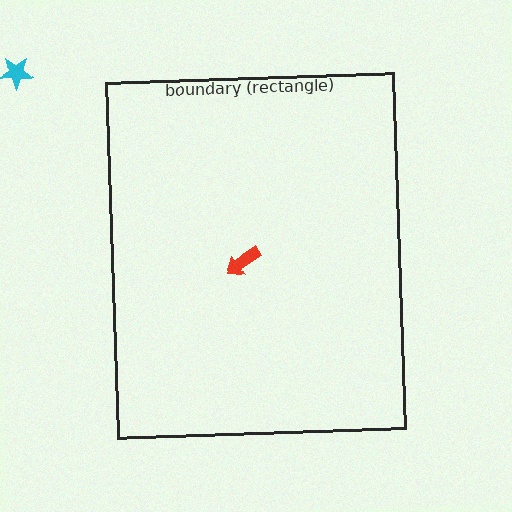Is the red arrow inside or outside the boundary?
Inside.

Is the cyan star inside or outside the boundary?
Outside.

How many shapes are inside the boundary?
1 inside, 1 outside.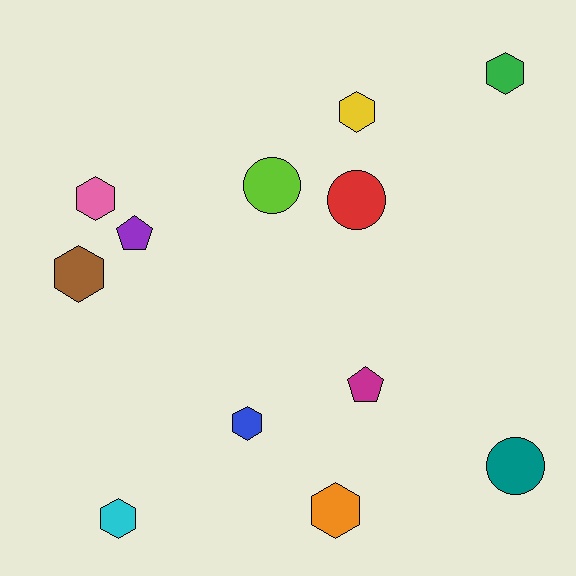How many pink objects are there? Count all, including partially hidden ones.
There is 1 pink object.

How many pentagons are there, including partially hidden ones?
There are 2 pentagons.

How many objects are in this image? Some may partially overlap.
There are 12 objects.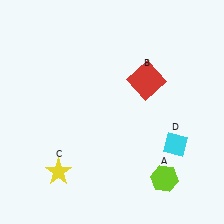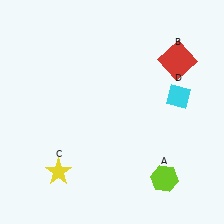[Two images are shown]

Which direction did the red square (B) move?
The red square (B) moved right.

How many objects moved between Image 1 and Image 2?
2 objects moved between the two images.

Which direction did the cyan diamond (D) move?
The cyan diamond (D) moved up.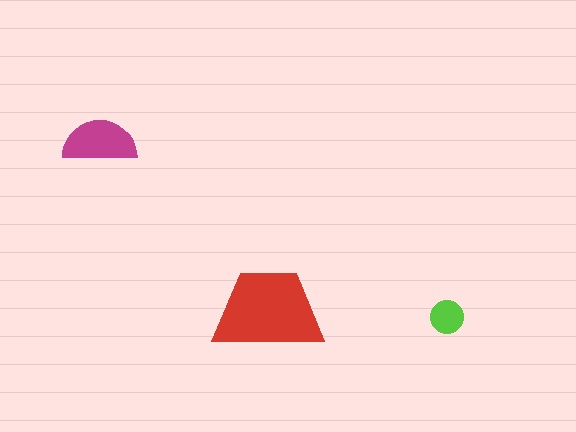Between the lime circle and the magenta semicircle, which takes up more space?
The magenta semicircle.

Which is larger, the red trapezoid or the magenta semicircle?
The red trapezoid.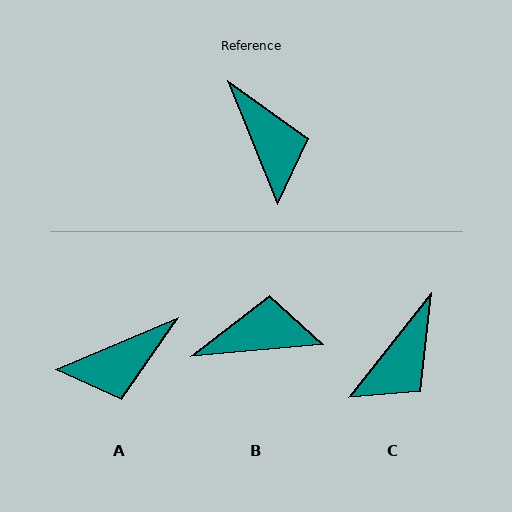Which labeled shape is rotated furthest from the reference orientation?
A, about 89 degrees away.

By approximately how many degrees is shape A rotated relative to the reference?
Approximately 89 degrees clockwise.